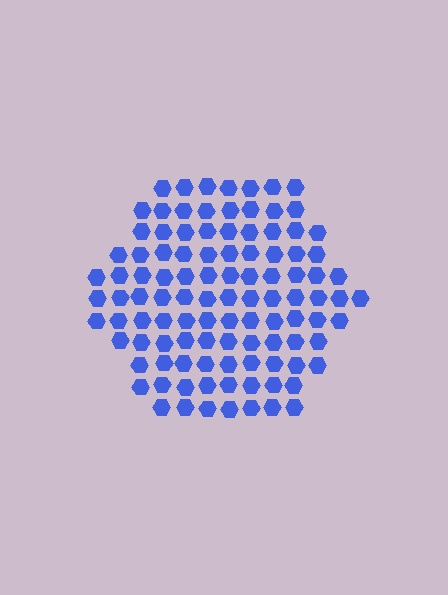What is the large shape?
The large shape is a hexagon.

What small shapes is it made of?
It is made of small hexagons.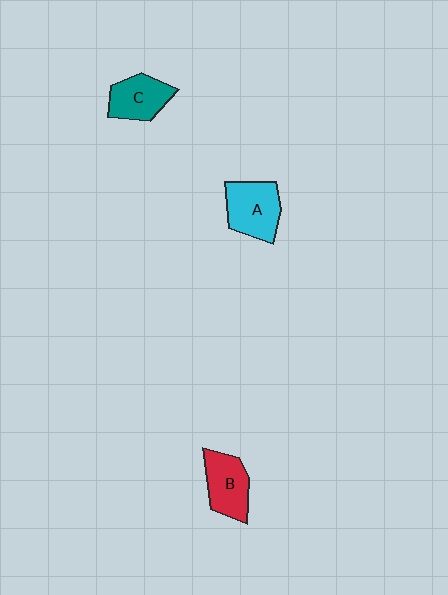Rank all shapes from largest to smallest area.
From largest to smallest: A (cyan), B (red), C (teal).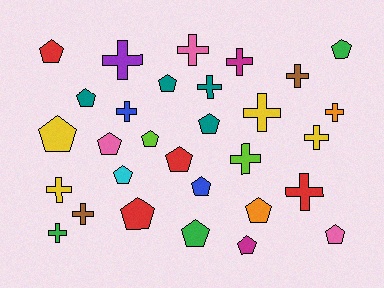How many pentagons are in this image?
There are 16 pentagons.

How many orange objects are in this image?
There are 2 orange objects.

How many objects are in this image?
There are 30 objects.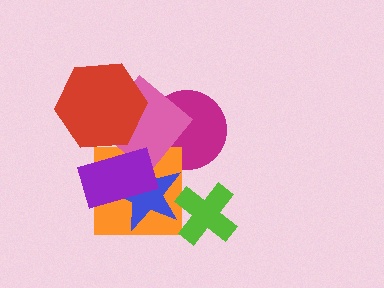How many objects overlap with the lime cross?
1 object overlaps with the lime cross.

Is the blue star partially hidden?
Yes, it is partially covered by another shape.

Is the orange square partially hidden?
Yes, it is partially covered by another shape.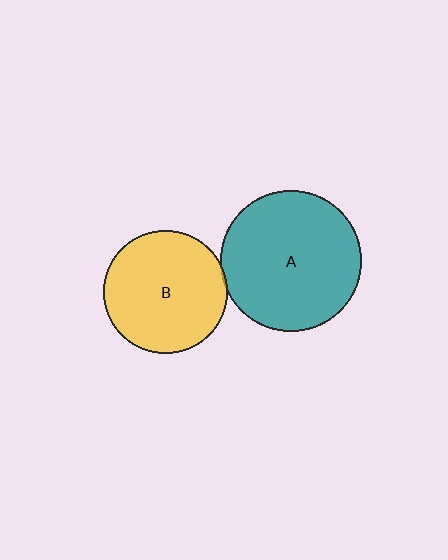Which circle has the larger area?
Circle A (teal).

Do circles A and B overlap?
Yes.